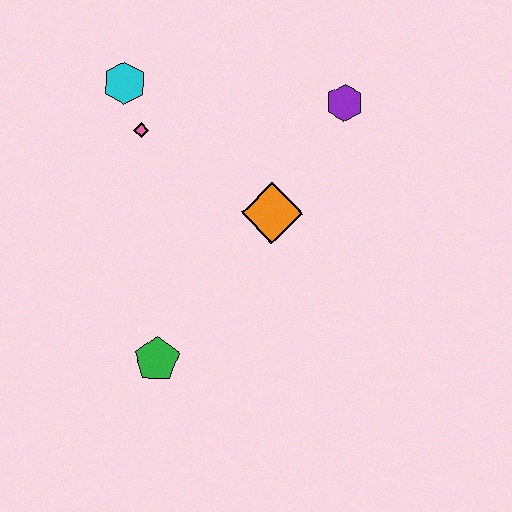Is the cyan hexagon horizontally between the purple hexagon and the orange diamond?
No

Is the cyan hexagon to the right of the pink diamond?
No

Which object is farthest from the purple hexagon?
The green pentagon is farthest from the purple hexagon.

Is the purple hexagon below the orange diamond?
No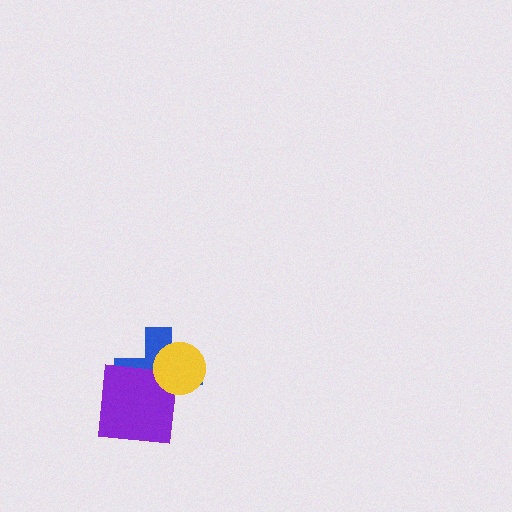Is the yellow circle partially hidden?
No, no other shape covers it.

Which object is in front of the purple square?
The yellow circle is in front of the purple square.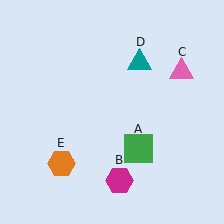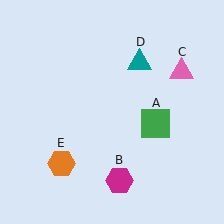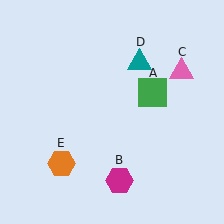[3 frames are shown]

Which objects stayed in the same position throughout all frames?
Magenta hexagon (object B) and pink triangle (object C) and teal triangle (object D) and orange hexagon (object E) remained stationary.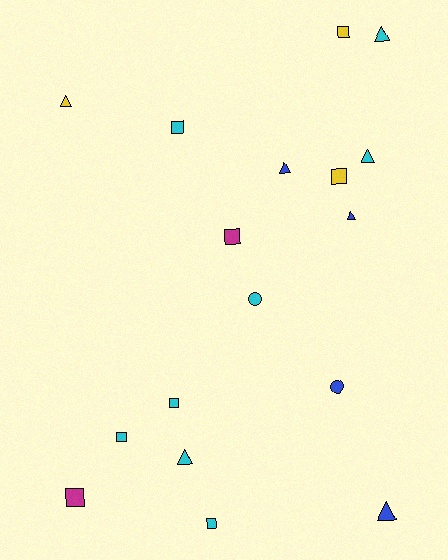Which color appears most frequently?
Cyan, with 8 objects.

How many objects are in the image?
There are 17 objects.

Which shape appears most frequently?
Square, with 8 objects.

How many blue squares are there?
There are no blue squares.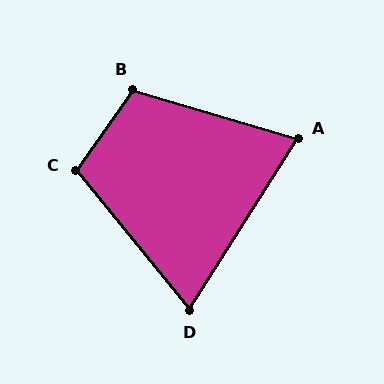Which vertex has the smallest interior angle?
D, at approximately 71 degrees.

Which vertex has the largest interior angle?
B, at approximately 109 degrees.